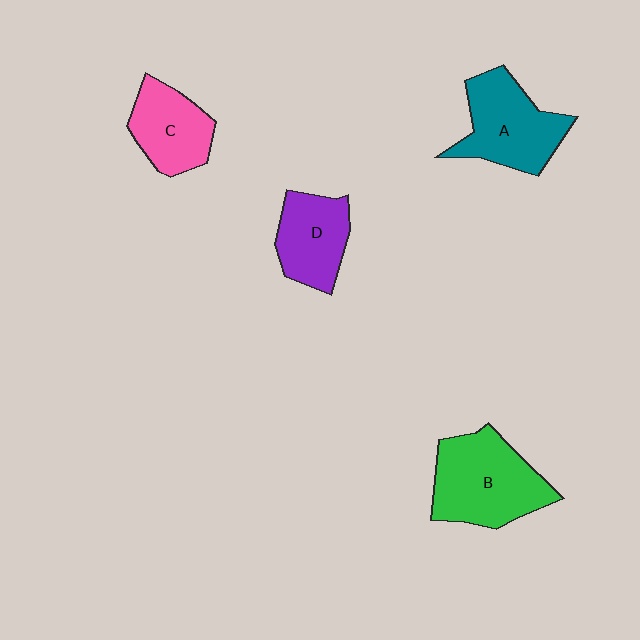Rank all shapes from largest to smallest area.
From largest to smallest: B (green), A (teal), D (purple), C (pink).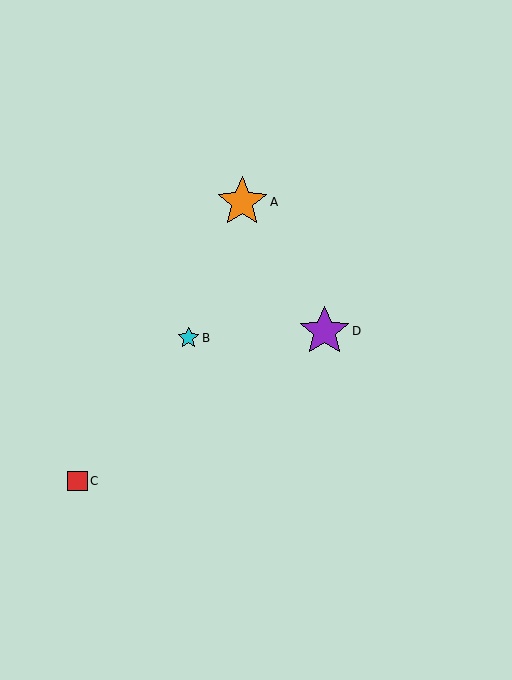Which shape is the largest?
The orange star (labeled A) is the largest.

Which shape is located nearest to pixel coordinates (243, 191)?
The orange star (labeled A) at (242, 202) is nearest to that location.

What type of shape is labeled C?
Shape C is a red square.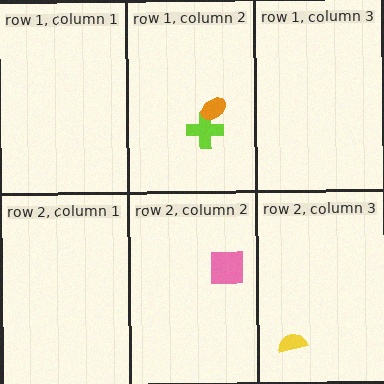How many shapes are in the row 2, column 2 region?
1.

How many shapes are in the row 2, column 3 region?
1.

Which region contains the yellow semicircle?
The row 2, column 3 region.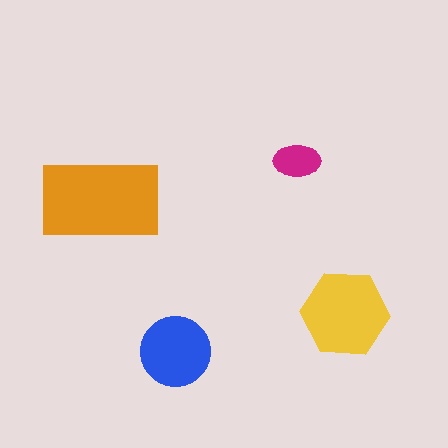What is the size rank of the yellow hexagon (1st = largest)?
2nd.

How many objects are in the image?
There are 4 objects in the image.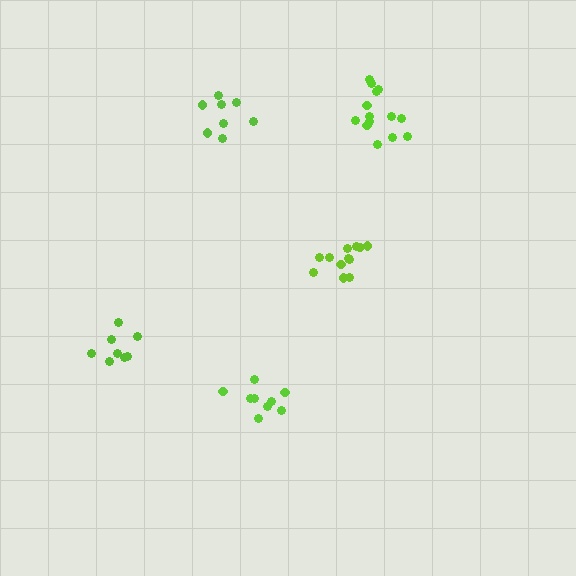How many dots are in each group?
Group 1: 8 dots, Group 2: 8 dots, Group 3: 9 dots, Group 4: 12 dots, Group 5: 14 dots (51 total).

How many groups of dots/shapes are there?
There are 5 groups.